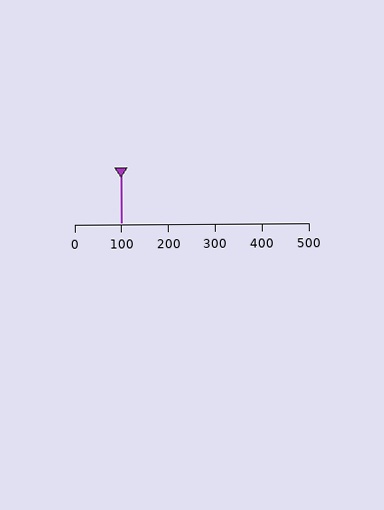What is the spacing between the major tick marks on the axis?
The major ticks are spaced 100 apart.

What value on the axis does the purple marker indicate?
The marker indicates approximately 100.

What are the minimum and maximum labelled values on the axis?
The axis runs from 0 to 500.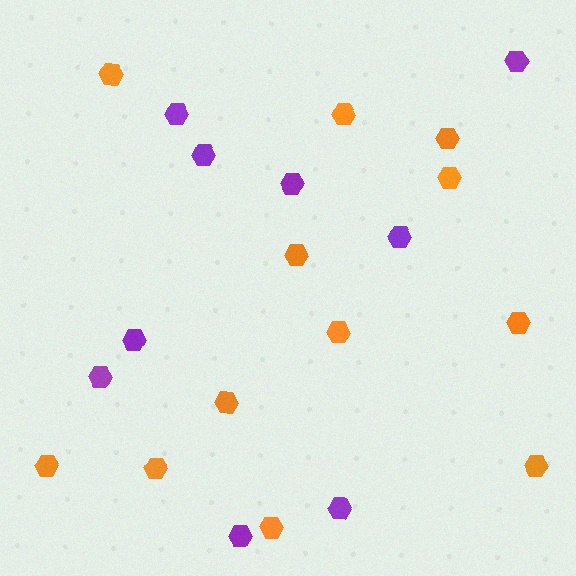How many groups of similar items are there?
There are 2 groups: one group of orange hexagons (12) and one group of purple hexagons (9).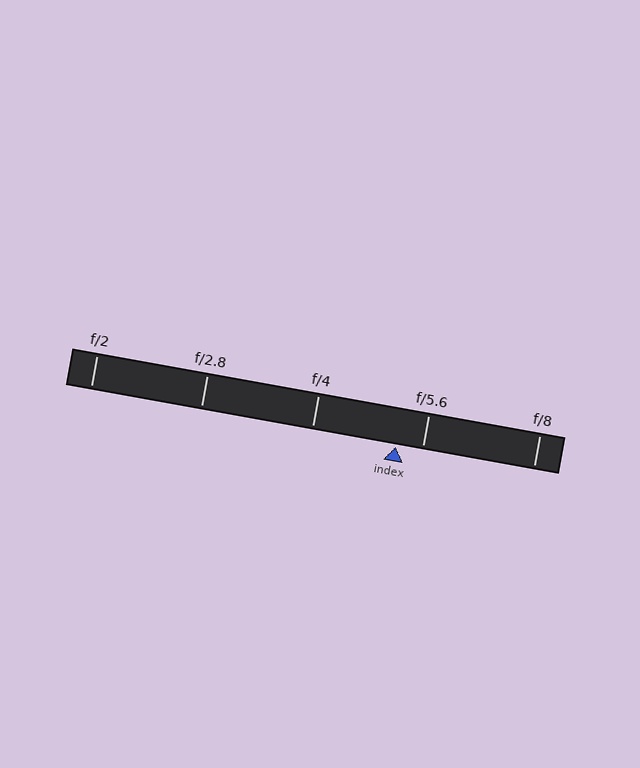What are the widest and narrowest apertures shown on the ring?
The widest aperture shown is f/2 and the narrowest is f/8.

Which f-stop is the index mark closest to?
The index mark is closest to f/5.6.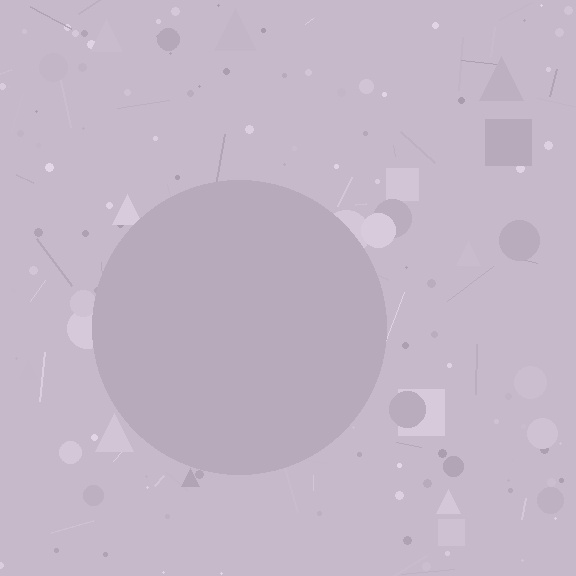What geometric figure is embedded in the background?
A circle is embedded in the background.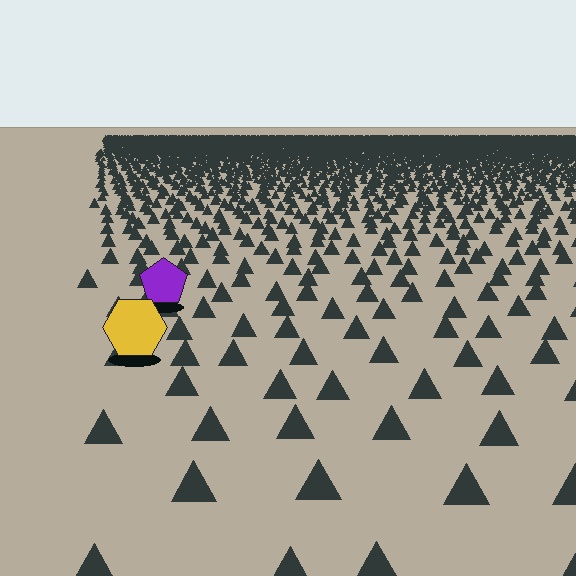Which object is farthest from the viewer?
The purple pentagon is farthest from the viewer. It appears smaller and the ground texture around it is denser.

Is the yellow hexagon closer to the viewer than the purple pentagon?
Yes. The yellow hexagon is closer — you can tell from the texture gradient: the ground texture is coarser near it.